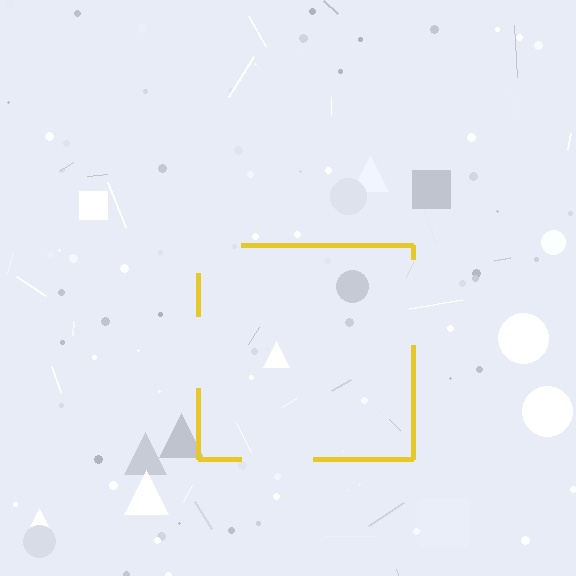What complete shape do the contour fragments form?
The contour fragments form a square.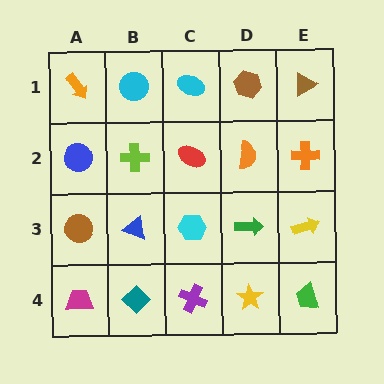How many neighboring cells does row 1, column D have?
3.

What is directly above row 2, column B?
A cyan circle.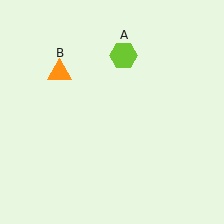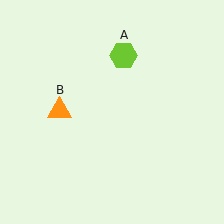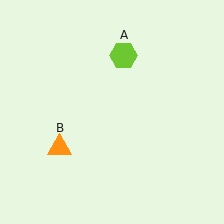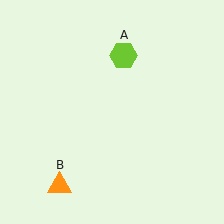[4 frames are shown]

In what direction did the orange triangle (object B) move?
The orange triangle (object B) moved down.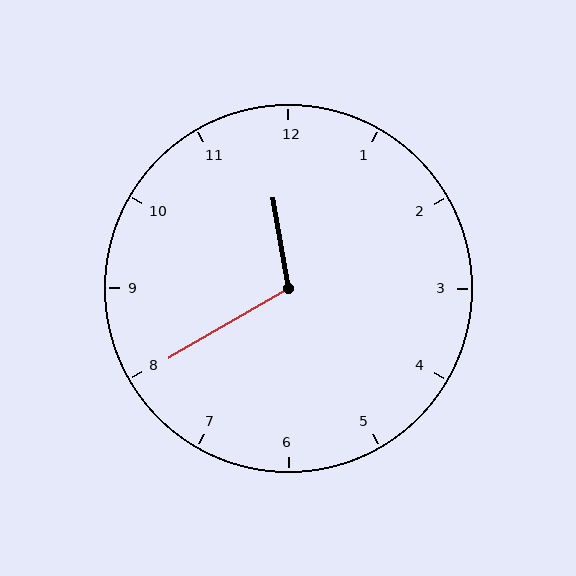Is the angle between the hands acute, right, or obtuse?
It is obtuse.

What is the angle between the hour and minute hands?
Approximately 110 degrees.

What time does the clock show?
11:40.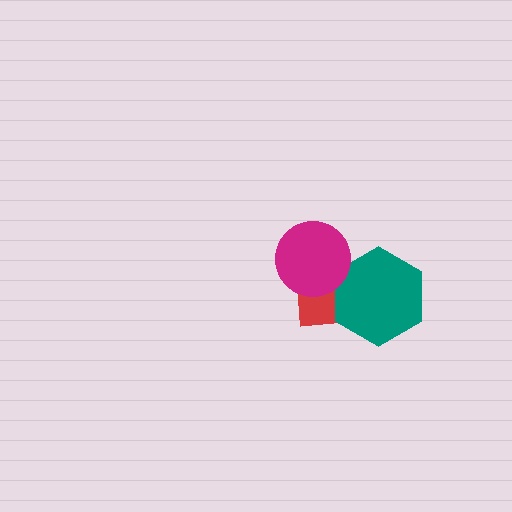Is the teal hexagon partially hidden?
Yes, it is partially covered by another shape.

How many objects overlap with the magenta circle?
2 objects overlap with the magenta circle.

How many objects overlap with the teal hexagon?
2 objects overlap with the teal hexagon.